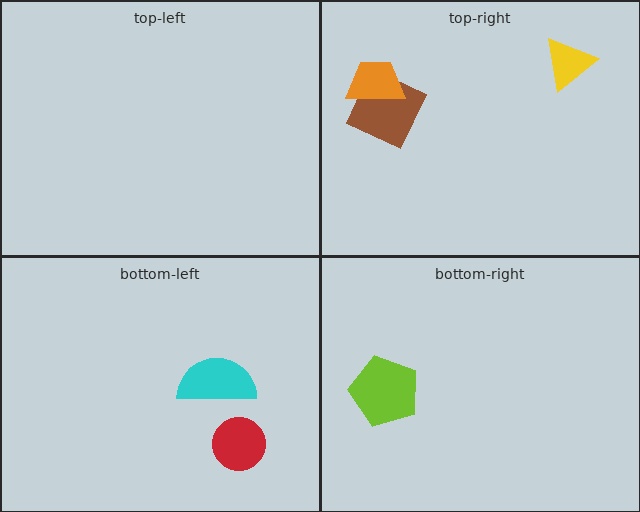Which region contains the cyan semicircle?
The bottom-left region.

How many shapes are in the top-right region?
3.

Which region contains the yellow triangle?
The top-right region.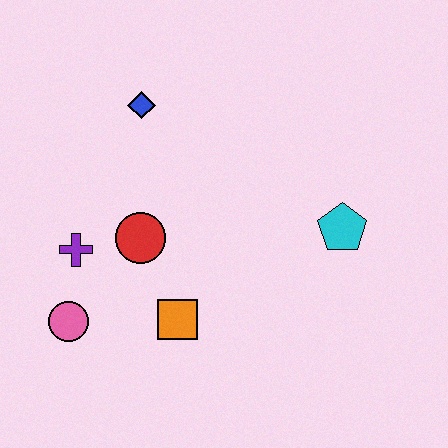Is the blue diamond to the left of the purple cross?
No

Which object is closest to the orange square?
The red circle is closest to the orange square.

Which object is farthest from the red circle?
The cyan pentagon is farthest from the red circle.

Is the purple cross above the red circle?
No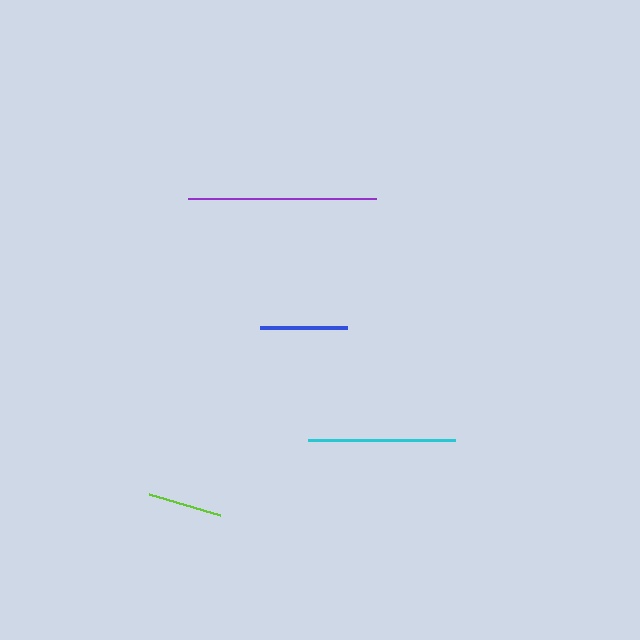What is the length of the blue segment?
The blue segment is approximately 87 pixels long.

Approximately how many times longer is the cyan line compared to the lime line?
The cyan line is approximately 2.0 times the length of the lime line.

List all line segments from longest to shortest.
From longest to shortest: purple, cyan, blue, lime.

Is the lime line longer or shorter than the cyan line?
The cyan line is longer than the lime line.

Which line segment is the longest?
The purple line is the longest at approximately 189 pixels.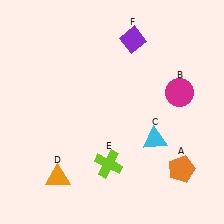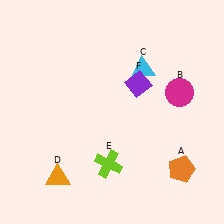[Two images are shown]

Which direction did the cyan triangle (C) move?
The cyan triangle (C) moved up.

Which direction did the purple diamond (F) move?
The purple diamond (F) moved down.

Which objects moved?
The objects that moved are: the cyan triangle (C), the purple diamond (F).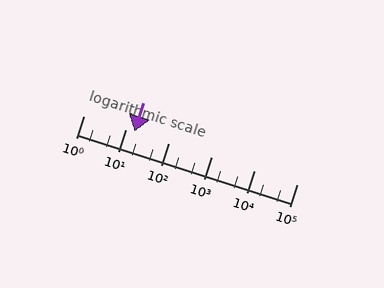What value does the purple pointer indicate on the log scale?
The pointer indicates approximately 16.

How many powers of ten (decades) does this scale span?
The scale spans 5 decades, from 1 to 100000.